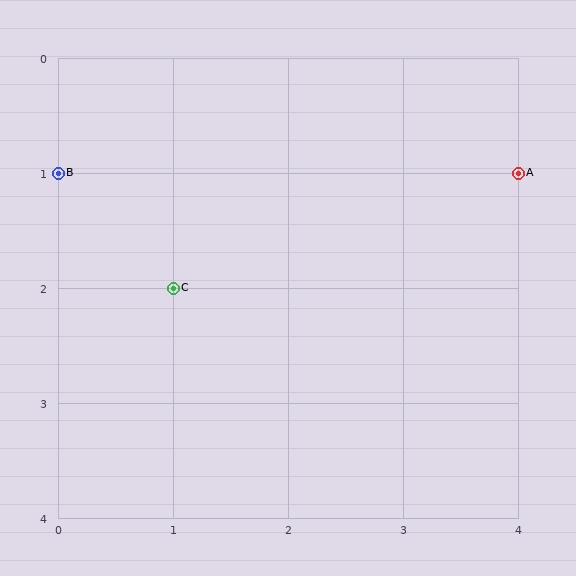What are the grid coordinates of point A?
Point A is at grid coordinates (4, 1).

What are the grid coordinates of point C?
Point C is at grid coordinates (1, 2).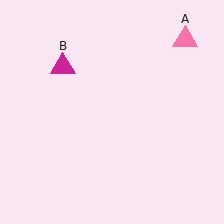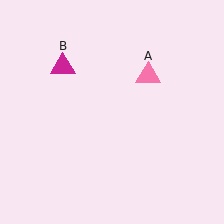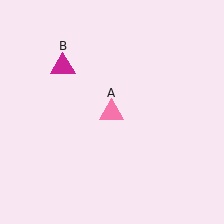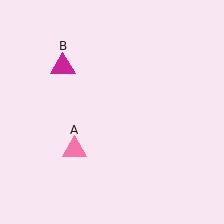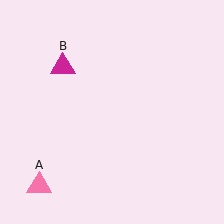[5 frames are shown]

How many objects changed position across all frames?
1 object changed position: pink triangle (object A).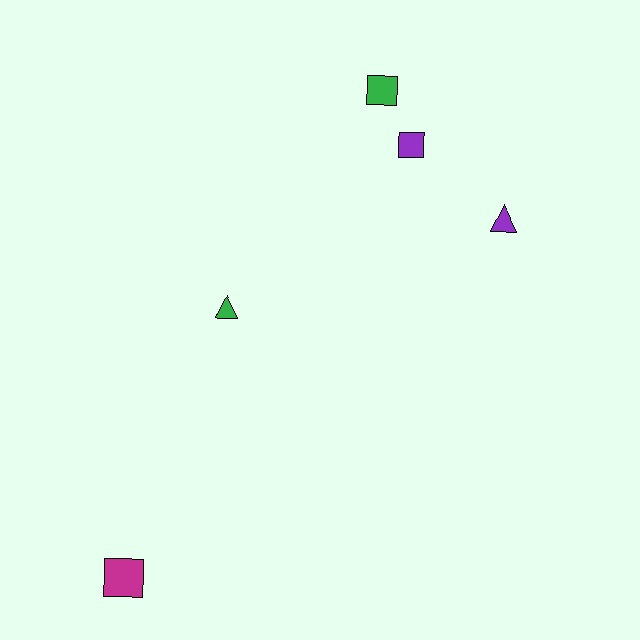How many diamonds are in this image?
There are no diamonds.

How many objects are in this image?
There are 5 objects.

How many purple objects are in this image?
There are 2 purple objects.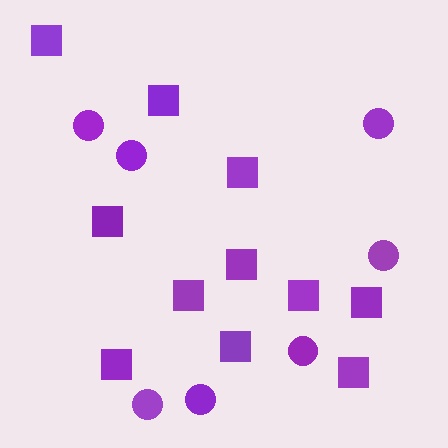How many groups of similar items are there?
There are 2 groups: one group of squares (11) and one group of circles (7).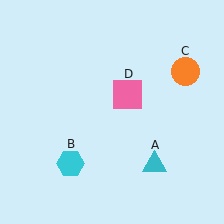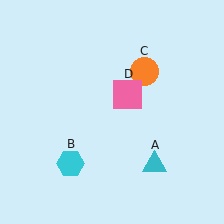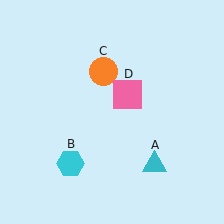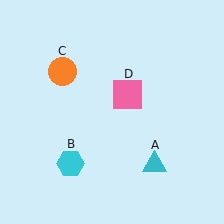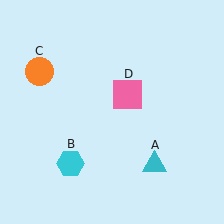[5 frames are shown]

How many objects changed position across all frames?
1 object changed position: orange circle (object C).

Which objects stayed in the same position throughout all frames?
Cyan triangle (object A) and cyan hexagon (object B) and pink square (object D) remained stationary.